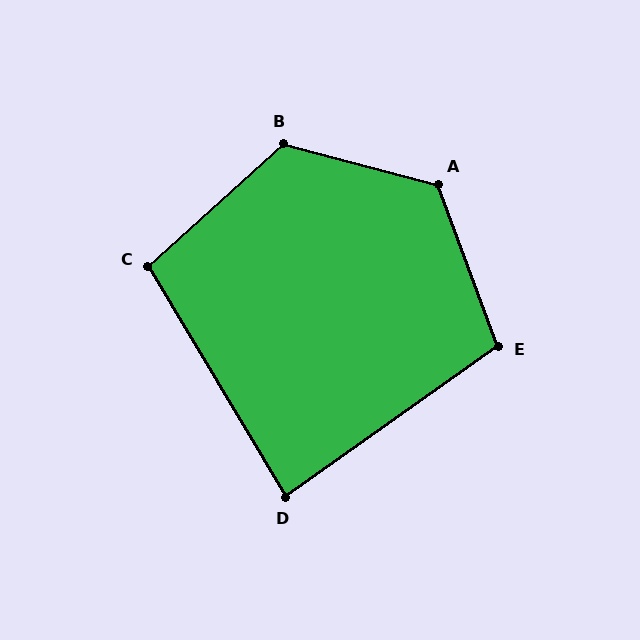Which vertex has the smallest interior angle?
D, at approximately 86 degrees.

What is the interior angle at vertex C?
Approximately 101 degrees (obtuse).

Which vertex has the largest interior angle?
A, at approximately 125 degrees.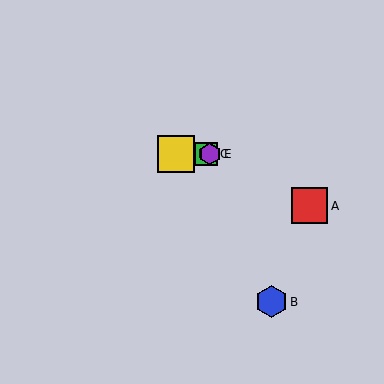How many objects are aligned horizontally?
3 objects (C, D, E) are aligned horizontally.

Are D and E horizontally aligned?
Yes, both are at y≈154.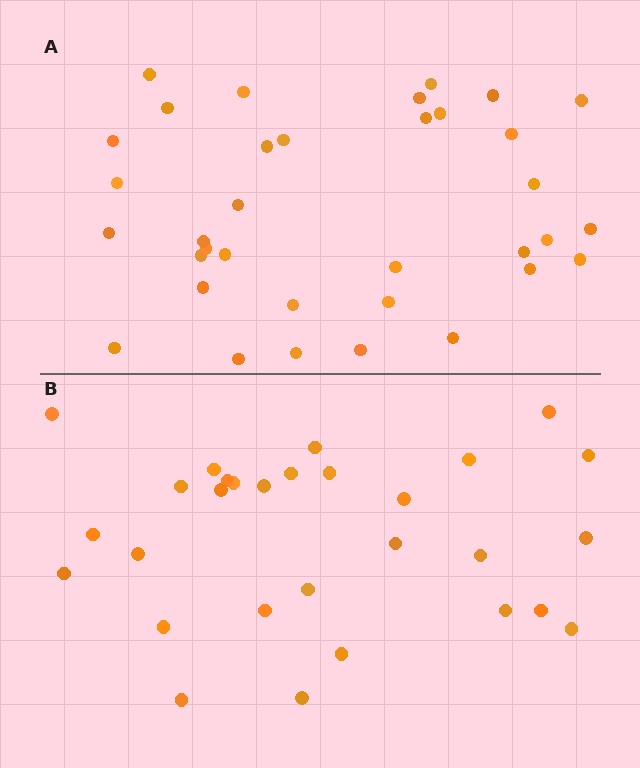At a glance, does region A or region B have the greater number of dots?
Region A (the top region) has more dots.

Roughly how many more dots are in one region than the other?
Region A has about 6 more dots than region B.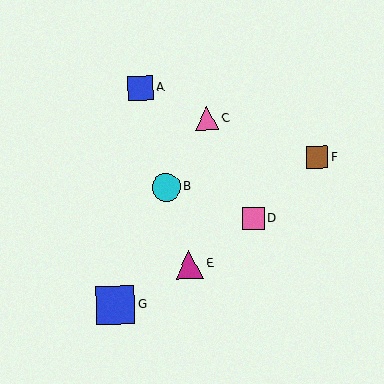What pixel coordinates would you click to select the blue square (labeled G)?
Click at (115, 305) to select the blue square G.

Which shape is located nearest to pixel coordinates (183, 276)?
The magenta triangle (labeled E) at (189, 265) is nearest to that location.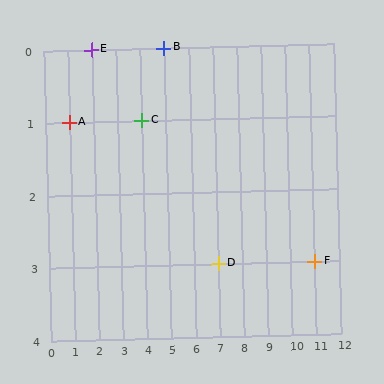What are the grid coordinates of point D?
Point D is at grid coordinates (7, 3).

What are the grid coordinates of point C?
Point C is at grid coordinates (4, 1).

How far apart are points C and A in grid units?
Points C and A are 3 columns apart.